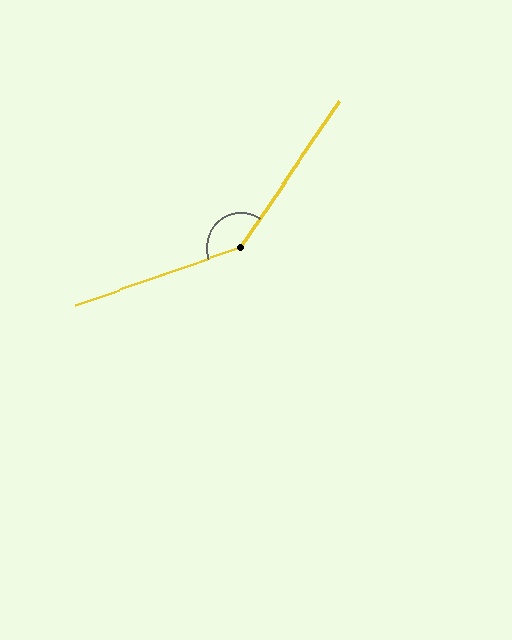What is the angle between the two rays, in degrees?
Approximately 143 degrees.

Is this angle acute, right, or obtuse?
It is obtuse.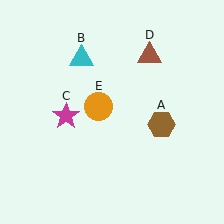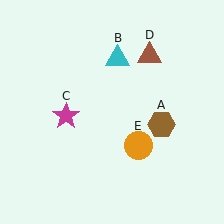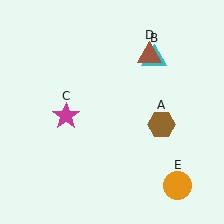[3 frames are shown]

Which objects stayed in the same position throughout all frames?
Brown hexagon (object A) and magenta star (object C) and brown triangle (object D) remained stationary.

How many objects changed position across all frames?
2 objects changed position: cyan triangle (object B), orange circle (object E).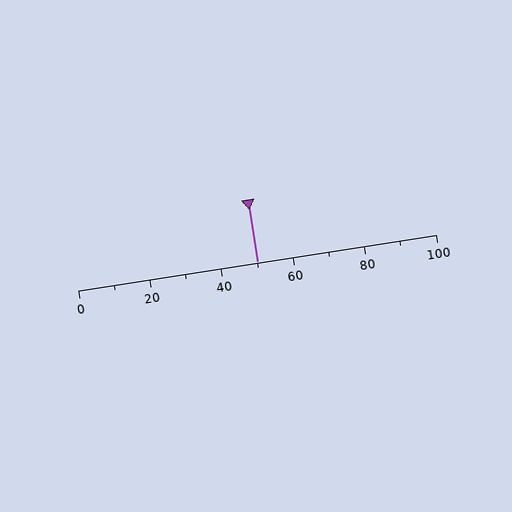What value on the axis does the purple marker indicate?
The marker indicates approximately 50.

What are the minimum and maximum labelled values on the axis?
The axis runs from 0 to 100.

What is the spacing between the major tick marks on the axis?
The major ticks are spaced 20 apart.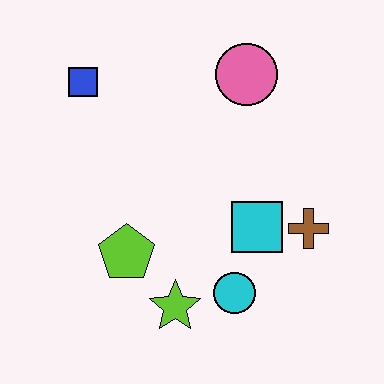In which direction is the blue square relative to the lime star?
The blue square is above the lime star.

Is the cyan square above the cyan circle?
Yes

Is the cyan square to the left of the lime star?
No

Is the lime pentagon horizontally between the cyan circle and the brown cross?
No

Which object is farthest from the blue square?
The brown cross is farthest from the blue square.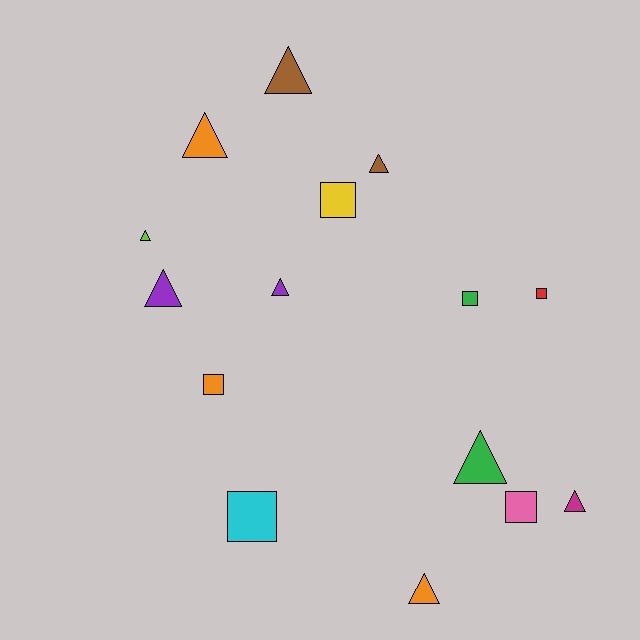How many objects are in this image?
There are 15 objects.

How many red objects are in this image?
There is 1 red object.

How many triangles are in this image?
There are 9 triangles.